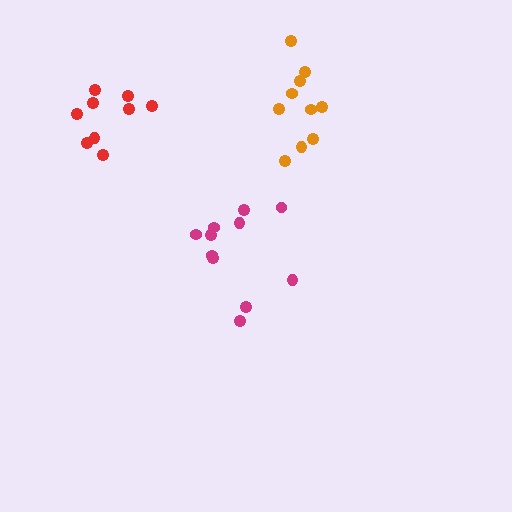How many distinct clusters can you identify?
There are 3 distinct clusters.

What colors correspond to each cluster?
The clusters are colored: magenta, red, orange.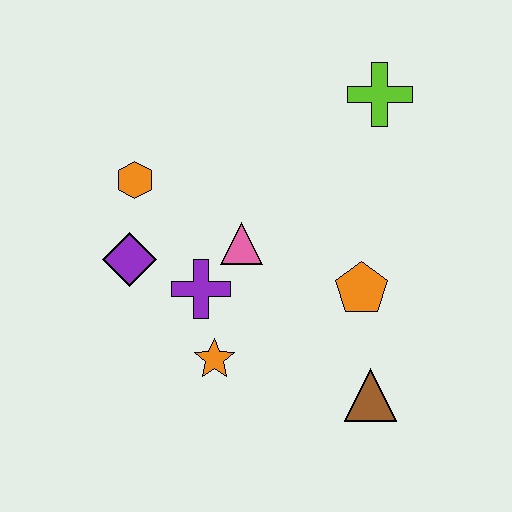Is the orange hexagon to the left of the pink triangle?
Yes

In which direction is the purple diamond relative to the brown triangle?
The purple diamond is to the left of the brown triangle.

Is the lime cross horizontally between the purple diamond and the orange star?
No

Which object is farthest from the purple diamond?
The lime cross is farthest from the purple diamond.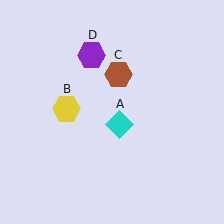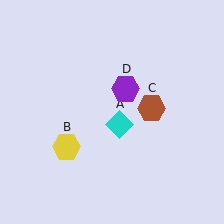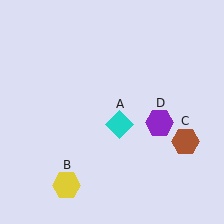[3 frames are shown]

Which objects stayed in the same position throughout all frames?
Cyan diamond (object A) remained stationary.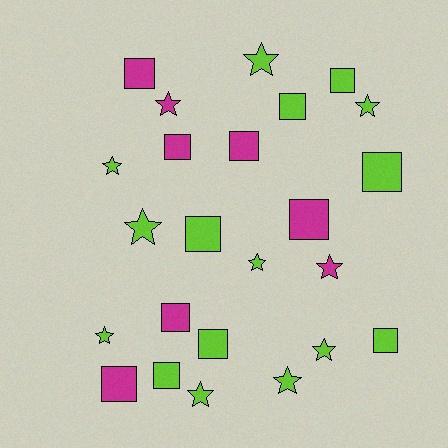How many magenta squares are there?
There are 6 magenta squares.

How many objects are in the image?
There are 24 objects.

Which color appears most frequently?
Lime, with 16 objects.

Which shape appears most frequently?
Square, with 13 objects.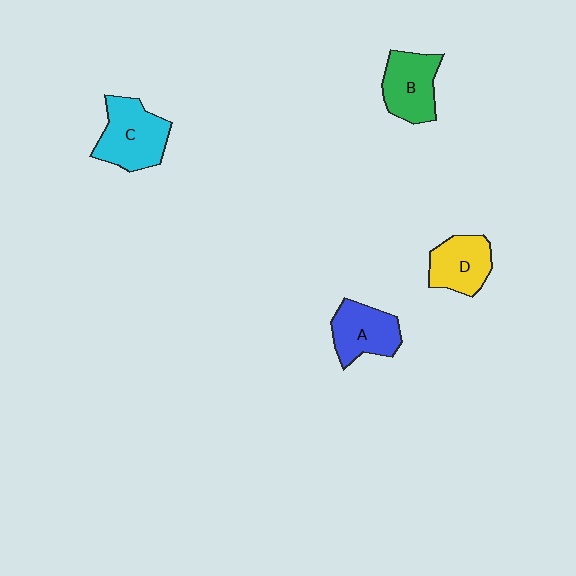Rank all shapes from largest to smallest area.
From largest to smallest: C (cyan), B (green), A (blue), D (yellow).